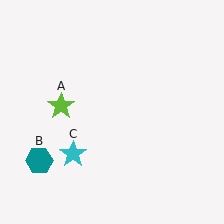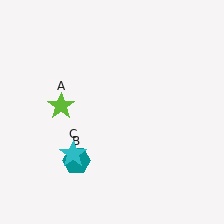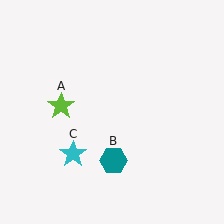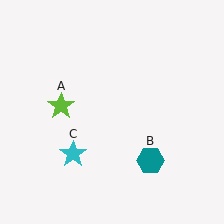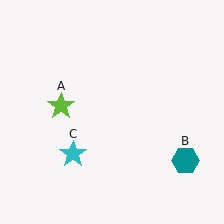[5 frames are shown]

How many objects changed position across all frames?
1 object changed position: teal hexagon (object B).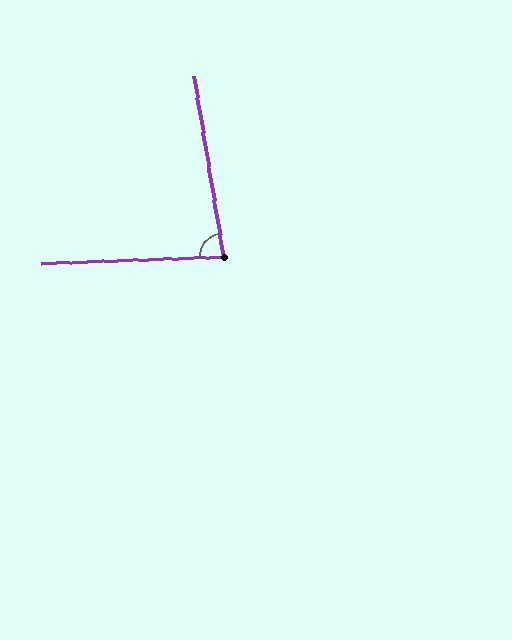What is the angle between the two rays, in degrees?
Approximately 83 degrees.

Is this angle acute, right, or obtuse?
It is acute.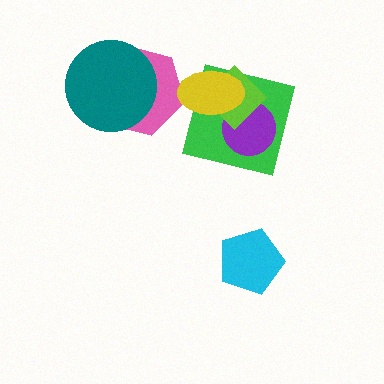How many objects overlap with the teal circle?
1 object overlaps with the teal circle.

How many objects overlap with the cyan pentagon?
0 objects overlap with the cyan pentagon.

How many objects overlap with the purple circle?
3 objects overlap with the purple circle.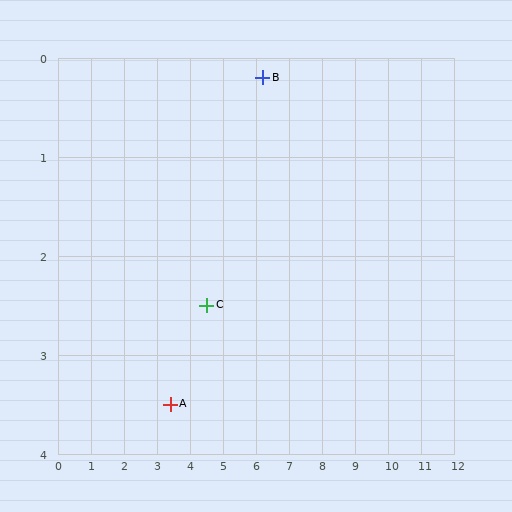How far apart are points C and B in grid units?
Points C and B are about 2.9 grid units apart.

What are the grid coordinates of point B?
Point B is at approximately (6.2, 0.2).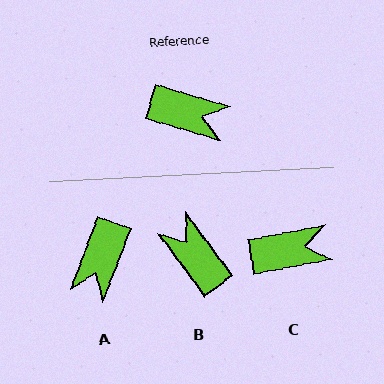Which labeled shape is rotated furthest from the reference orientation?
B, about 143 degrees away.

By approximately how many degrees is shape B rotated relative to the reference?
Approximately 143 degrees counter-clockwise.